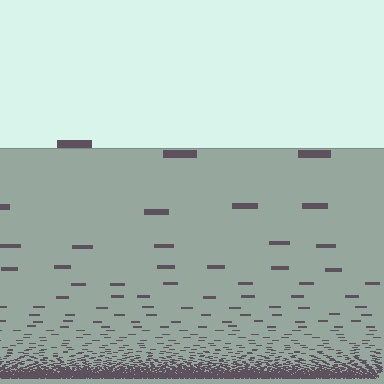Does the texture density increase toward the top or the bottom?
Density increases toward the bottom.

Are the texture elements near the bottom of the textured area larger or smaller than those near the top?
Smaller. The gradient is inverted — elements near the bottom are smaller and denser.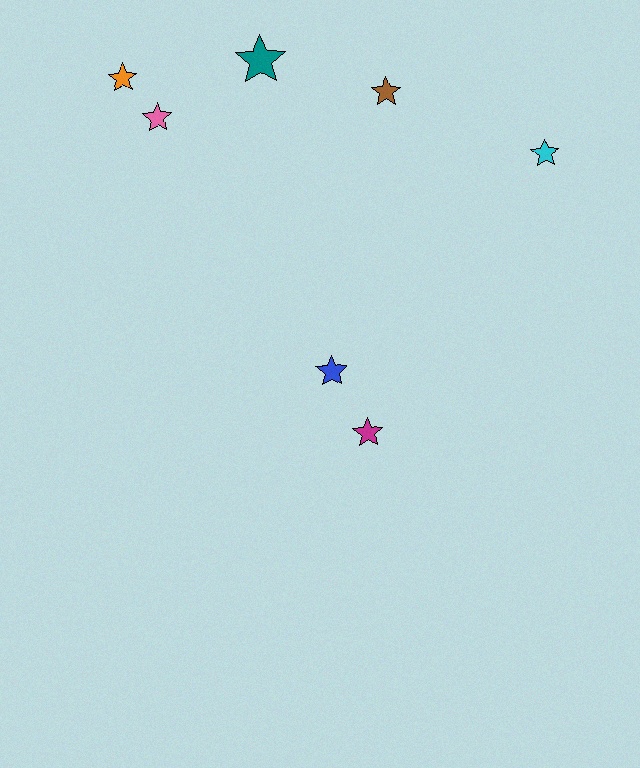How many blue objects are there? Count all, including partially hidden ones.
There is 1 blue object.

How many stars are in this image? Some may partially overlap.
There are 7 stars.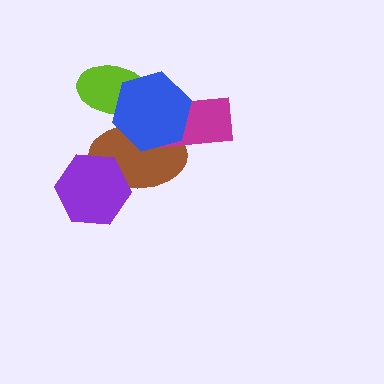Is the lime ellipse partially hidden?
Yes, it is partially covered by another shape.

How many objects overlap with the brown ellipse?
4 objects overlap with the brown ellipse.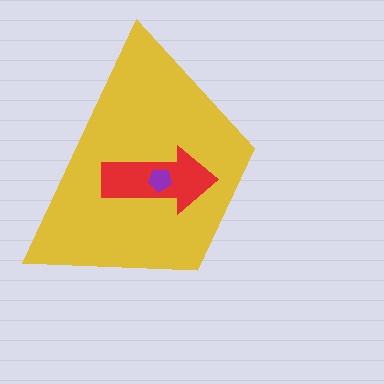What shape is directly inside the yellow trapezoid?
The red arrow.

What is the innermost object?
The purple pentagon.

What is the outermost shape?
The yellow trapezoid.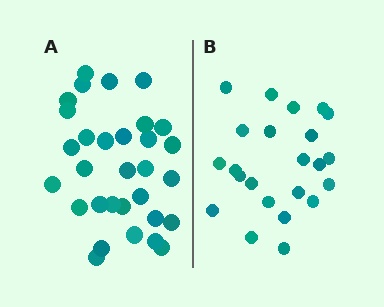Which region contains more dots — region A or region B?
Region A (the left region) has more dots.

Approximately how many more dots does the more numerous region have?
Region A has roughly 8 or so more dots than region B.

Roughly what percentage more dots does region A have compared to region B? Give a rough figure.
About 35% more.